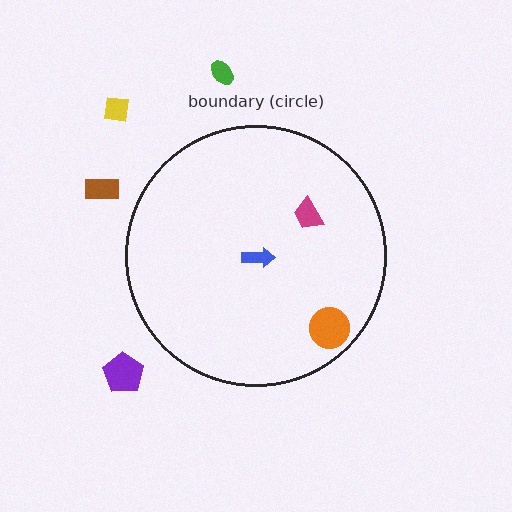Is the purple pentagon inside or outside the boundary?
Outside.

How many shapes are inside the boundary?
3 inside, 4 outside.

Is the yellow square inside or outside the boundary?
Outside.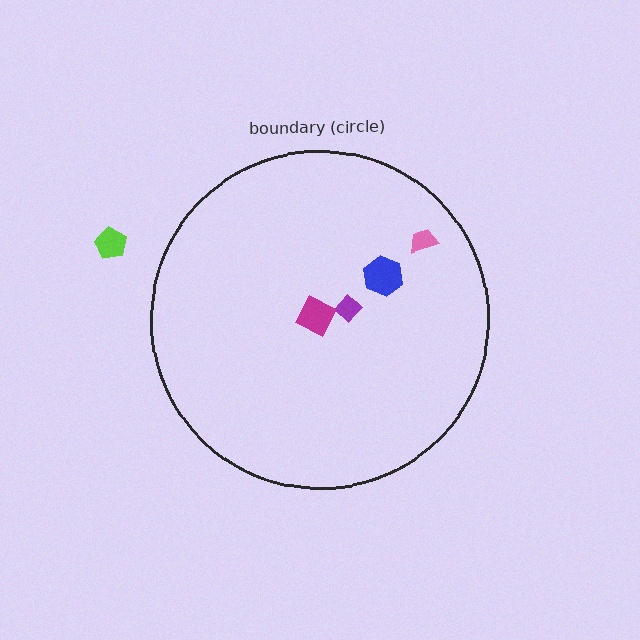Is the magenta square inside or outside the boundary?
Inside.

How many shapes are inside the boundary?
4 inside, 1 outside.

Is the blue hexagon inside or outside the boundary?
Inside.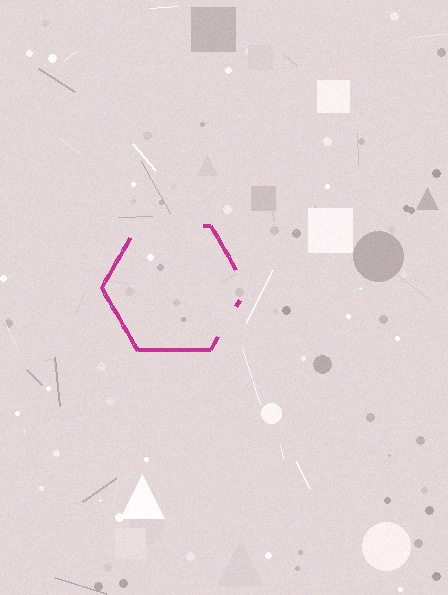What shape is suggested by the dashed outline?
The dashed outline suggests a hexagon.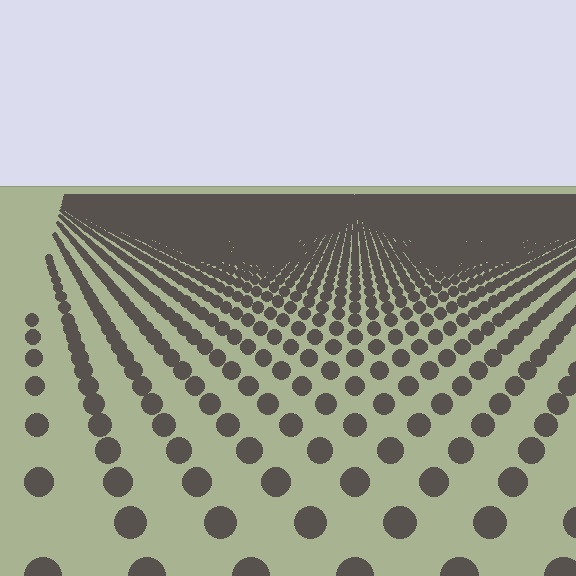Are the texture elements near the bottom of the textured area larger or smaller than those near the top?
Larger. Near the bottom, elements are closer to the viewer and appear at a bigger on-screen size.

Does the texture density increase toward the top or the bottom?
Density increases toward the top.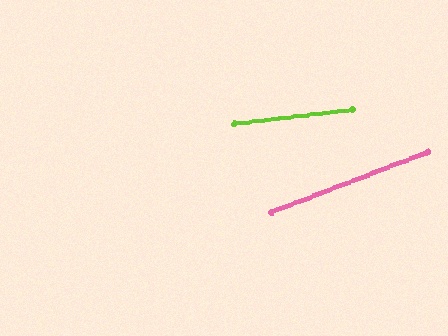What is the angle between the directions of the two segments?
Approximately 14 degrees.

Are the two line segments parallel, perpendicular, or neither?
Neither parallel nor perpendicular — they differ by about 14°.